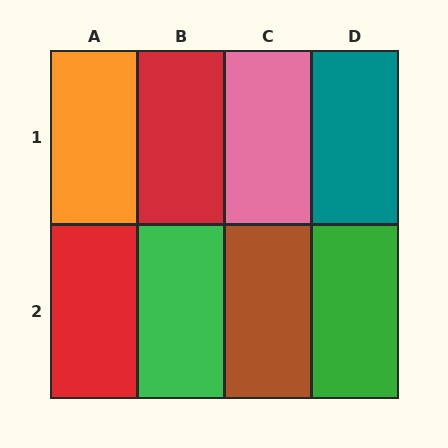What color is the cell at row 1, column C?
Pink.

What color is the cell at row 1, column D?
Teal.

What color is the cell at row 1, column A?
Orange.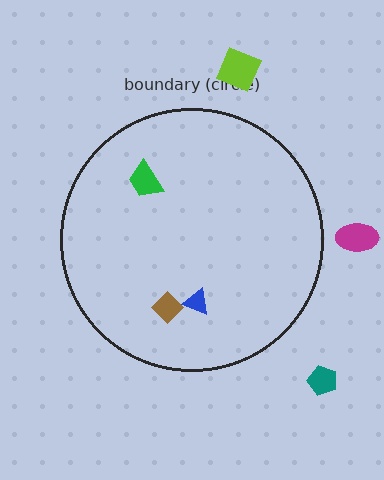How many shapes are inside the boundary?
3 inside, 3 outside.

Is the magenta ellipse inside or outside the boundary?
Outside.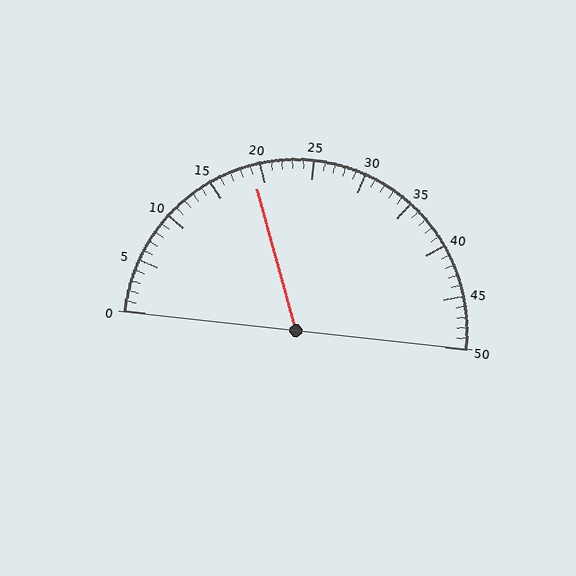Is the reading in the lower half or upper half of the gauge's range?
The reading is in the lower half of the range (0 to 50).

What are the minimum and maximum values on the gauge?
The gauge ranges from 0 to 50.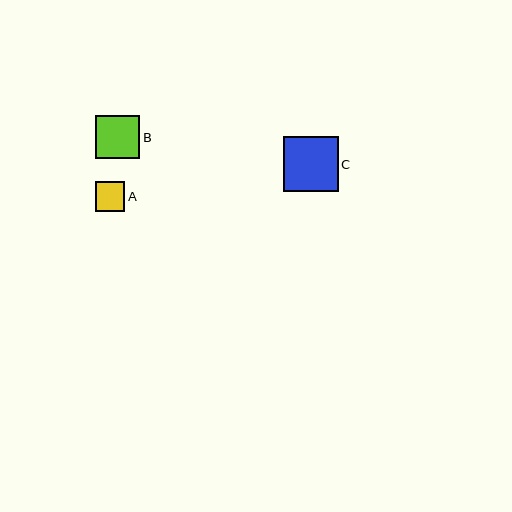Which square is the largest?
Square C is the largest with a size of approximately 55 pixels.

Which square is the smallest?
Square A is the smallest with a size of approximately 29 pixels.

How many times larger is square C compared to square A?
Square C is approximately 1.9 times the size of square A.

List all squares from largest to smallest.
From largest to smallest: C, B, A.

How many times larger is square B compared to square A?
Square B is approximately 1.5 times the size of square A.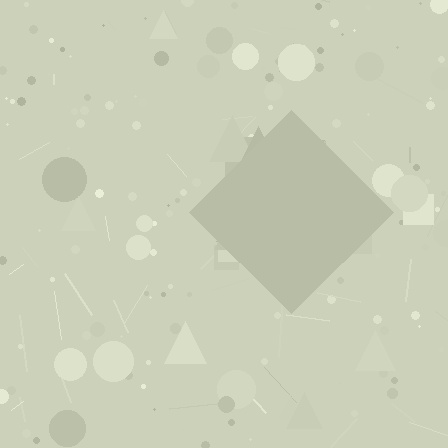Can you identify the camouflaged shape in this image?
The camouflaged shape is a diamond.